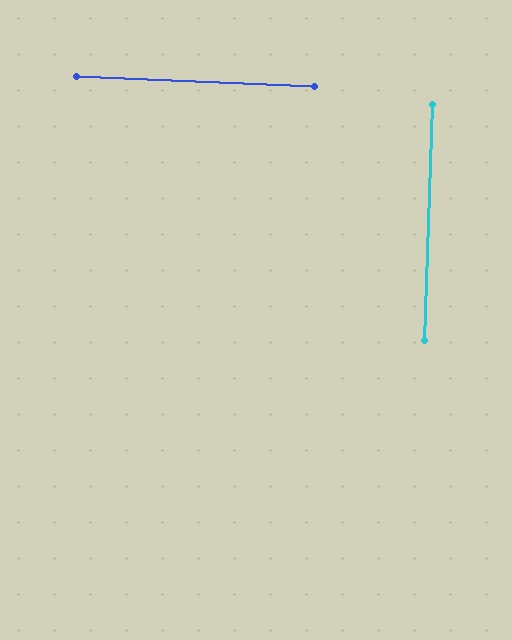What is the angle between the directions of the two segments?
Approximately 89 degrees.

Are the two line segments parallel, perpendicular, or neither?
Perpendicular — they meet at approximately 89°.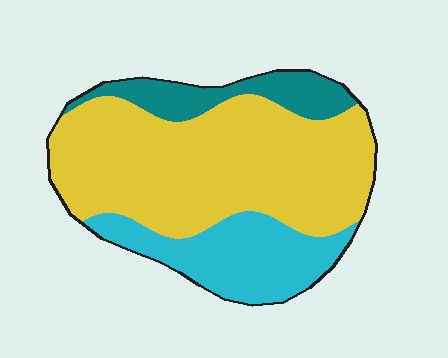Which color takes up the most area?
Yellow, at roughly 65%.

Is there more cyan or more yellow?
Yellow.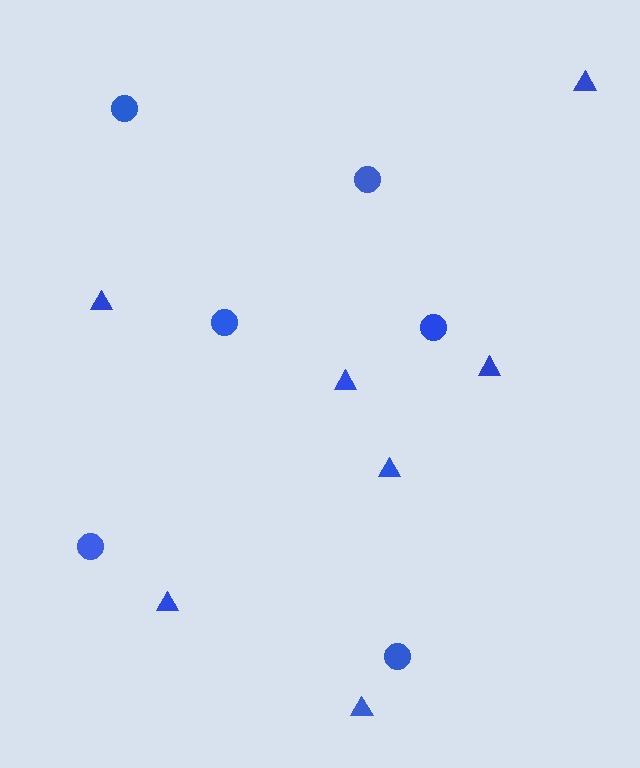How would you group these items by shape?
There are 2 groups: one group of triangles (7) and one group of circles (6).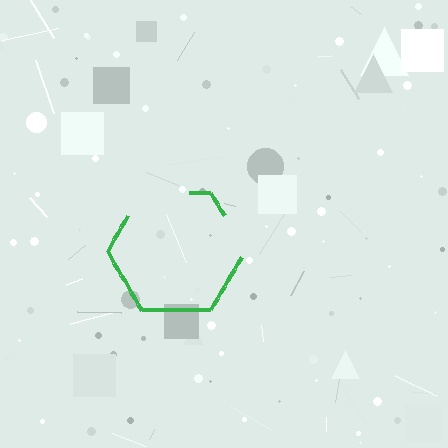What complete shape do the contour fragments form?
The contour fragments form a hexagon.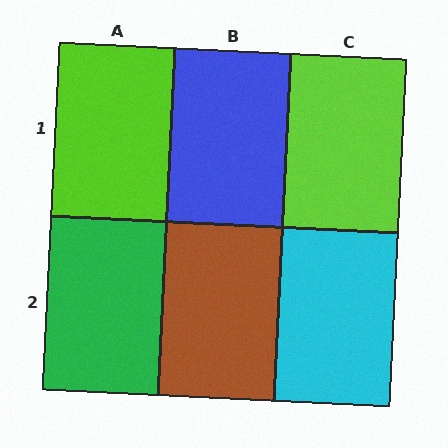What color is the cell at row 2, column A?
Green.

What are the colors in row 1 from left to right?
Lime, blue, lime.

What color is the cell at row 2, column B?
Brown.